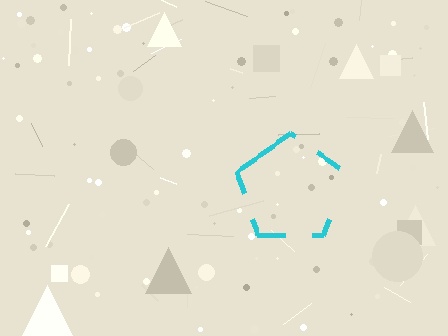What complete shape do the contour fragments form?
The contour fragments form a pentagon.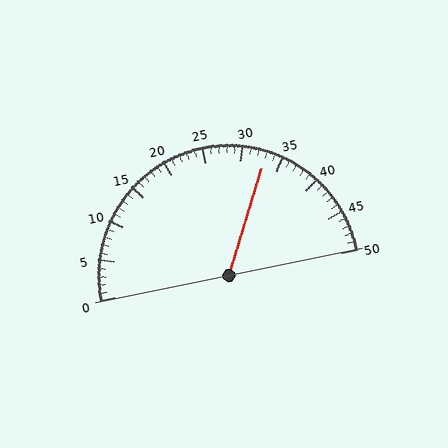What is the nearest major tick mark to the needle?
The nearest major tick mark is 35.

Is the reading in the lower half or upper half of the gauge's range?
The reading is in the upper half of the range (0 to 50).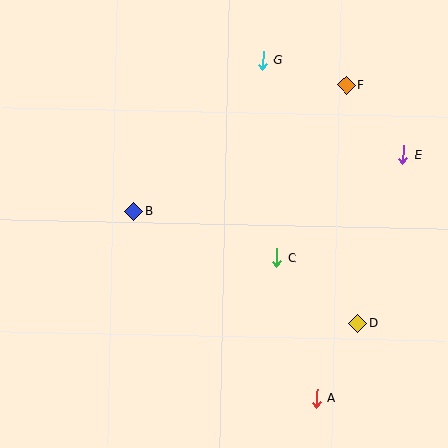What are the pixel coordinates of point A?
Point A is at (317, 398).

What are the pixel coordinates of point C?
Point C is at (277, 258).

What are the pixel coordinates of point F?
Point F is at (346, 85).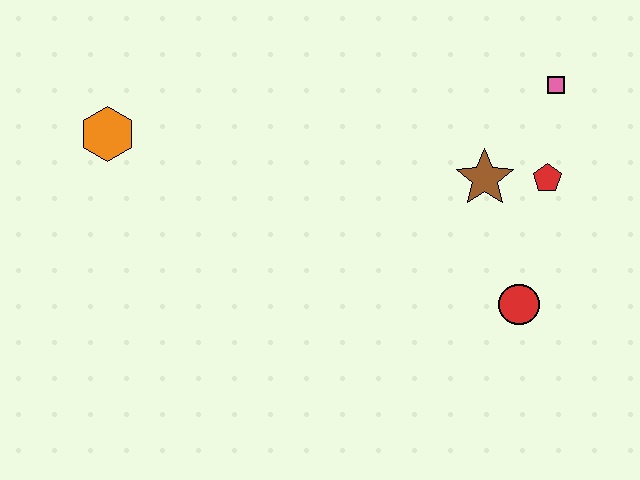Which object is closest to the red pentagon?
The brown star is closest to the red pentagon.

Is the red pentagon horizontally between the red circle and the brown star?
No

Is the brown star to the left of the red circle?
Yes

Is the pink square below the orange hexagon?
No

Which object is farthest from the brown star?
The orange hexagon is farthest from the brown star.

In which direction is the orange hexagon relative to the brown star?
The orange hexagon is to the left of the brown star.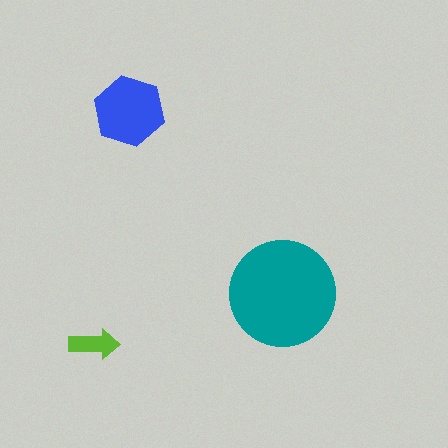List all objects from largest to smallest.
The teal circle, the blue hexagon, the lime arrow.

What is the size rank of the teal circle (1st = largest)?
1st.